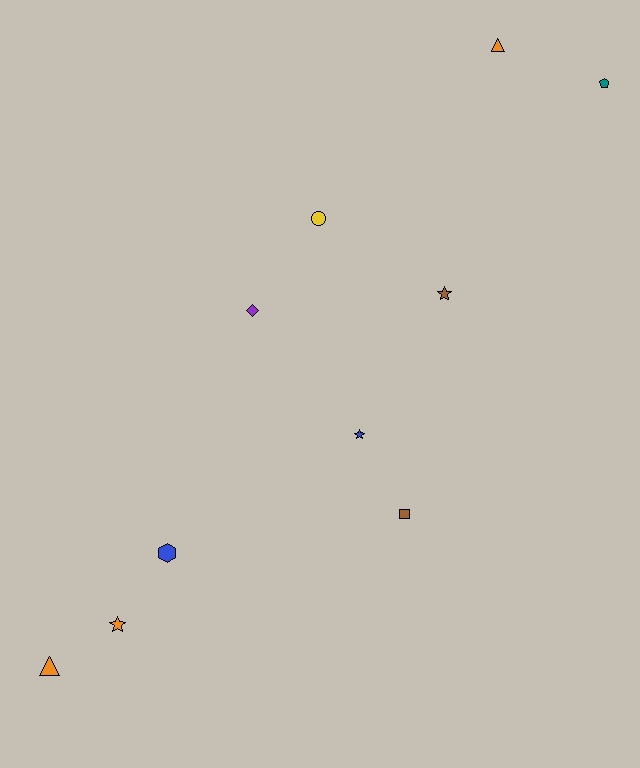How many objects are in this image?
There are 10 objects.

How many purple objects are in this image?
There is 1 purple object.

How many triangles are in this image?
There are 2 triangles.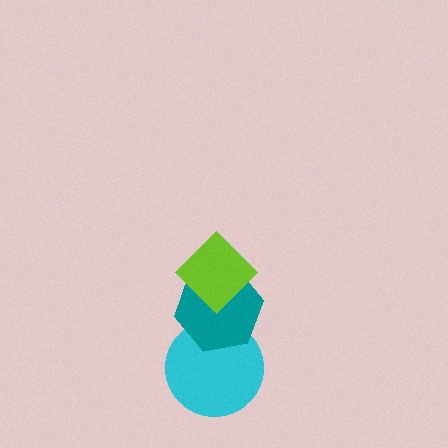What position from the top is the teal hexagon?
The teal hexagon is 2nd from the top.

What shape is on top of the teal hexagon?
The lime diamond is on top of the teal hexagon.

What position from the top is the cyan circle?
The cyan circle is 3rd from the top.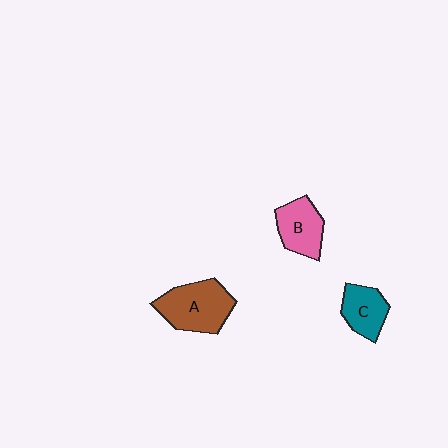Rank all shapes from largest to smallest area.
From largest to smallest: A (brown), B (pink), C (teal).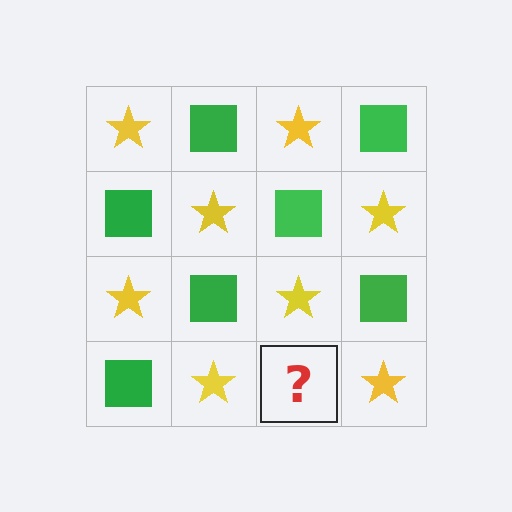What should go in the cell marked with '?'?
The missing cell should contain a green square.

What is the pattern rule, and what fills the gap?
The rule is that it alternates yellow star and green square in a checkerboard pattern. The gap should be filled with a green square.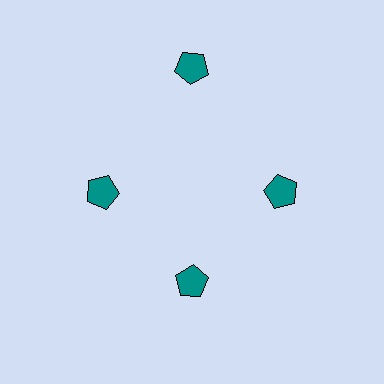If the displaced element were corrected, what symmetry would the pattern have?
It would have 4-fold rotational symmetry — the pattern would map onto itself every 90 degrees.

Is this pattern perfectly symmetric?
No. The 4 teal pentagons are arranged in a ring, but one element near the 12 o'clock position is pushed outward from the center, breaking the 4-fold rotational symmetry.